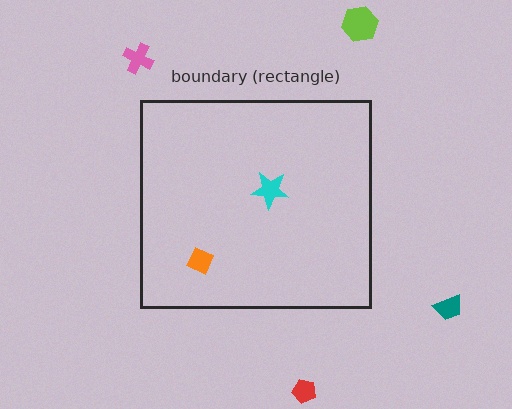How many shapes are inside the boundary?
2 inside, 4 outside.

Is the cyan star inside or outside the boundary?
Inside.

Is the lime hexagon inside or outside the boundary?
Outside.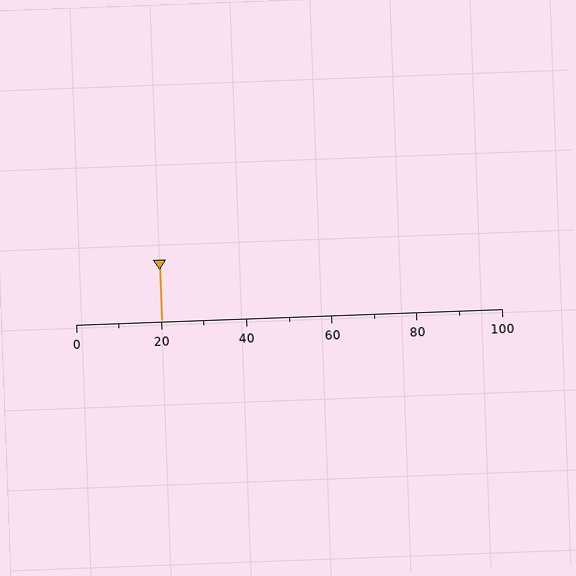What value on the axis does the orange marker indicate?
The marker indicates approximately 20.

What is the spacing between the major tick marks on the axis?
The major ticks are spaced 20 apart.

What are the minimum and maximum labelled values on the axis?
The axis runs from 0 to 100.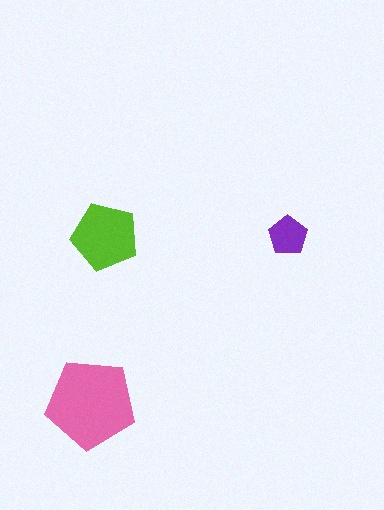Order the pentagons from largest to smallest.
the pink one, the lime one, the purple one.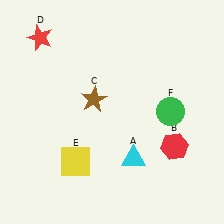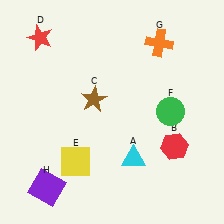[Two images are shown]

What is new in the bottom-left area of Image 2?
A purple square (H) was added in the bottom-left area of Image 2.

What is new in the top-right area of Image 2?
An orange cross (G) was added in the top-right area of Image 2.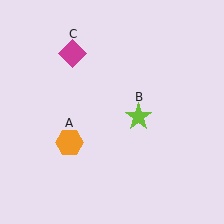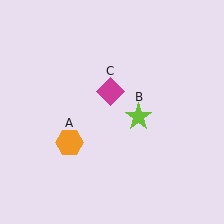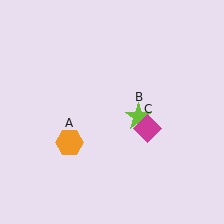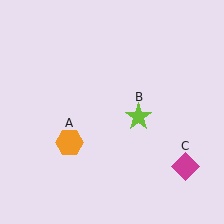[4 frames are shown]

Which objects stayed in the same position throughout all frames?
Orange hexagon (object A) and lime star (object B) remained stationary.